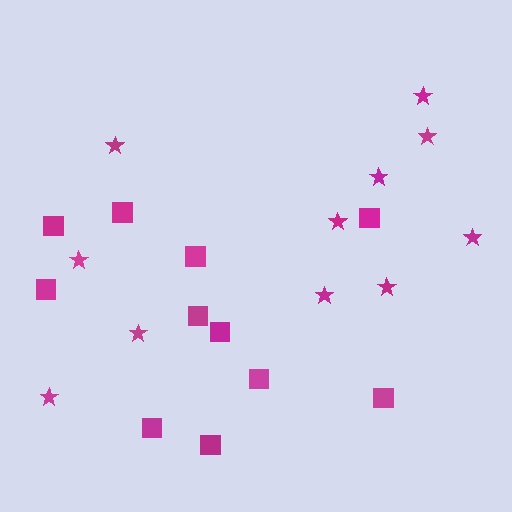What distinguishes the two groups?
There are 2 groups: one group of squares (11) and one group of stars (11).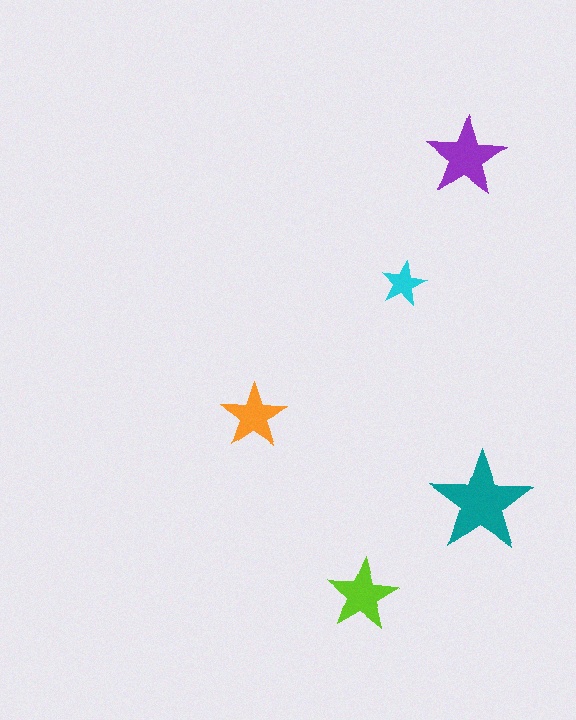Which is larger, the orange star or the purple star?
The purple one.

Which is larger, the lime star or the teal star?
The teal one.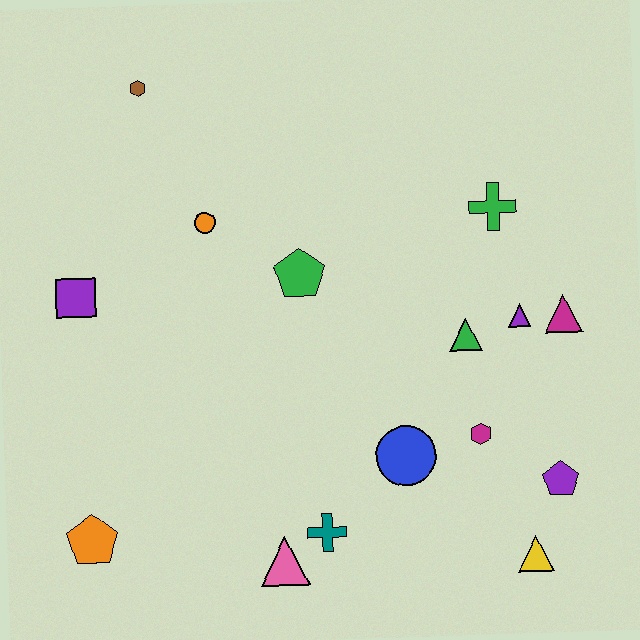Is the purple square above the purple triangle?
Yes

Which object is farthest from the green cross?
The orange pentagon is farthest from the green cross.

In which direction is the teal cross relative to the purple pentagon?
The teal cross is to the left of the purple pentagon.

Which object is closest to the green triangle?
The purple triangle is closest to the green triangle.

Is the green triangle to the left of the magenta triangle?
Yes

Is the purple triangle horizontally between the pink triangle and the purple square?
No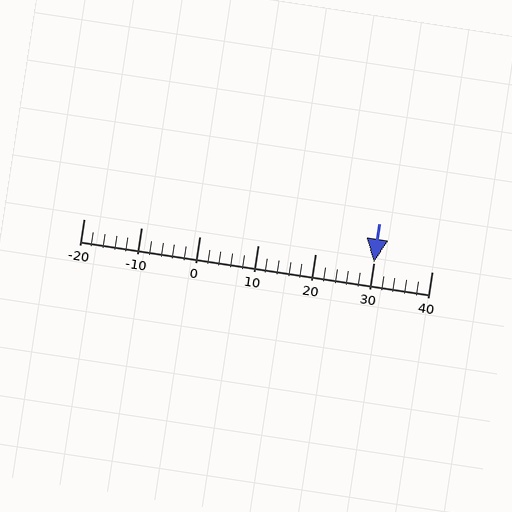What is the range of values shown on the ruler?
The ruler shows values from -20 to 40.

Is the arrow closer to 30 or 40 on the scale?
The arrow is closer to 30.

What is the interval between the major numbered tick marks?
The major tick marks are spaced 10 units apart.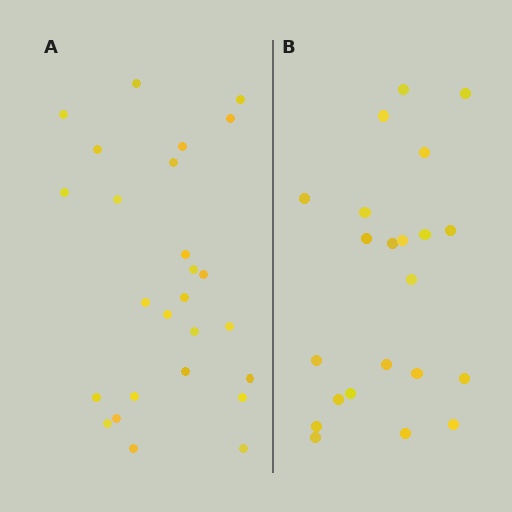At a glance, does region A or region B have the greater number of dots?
Region A (the left region) has more dots.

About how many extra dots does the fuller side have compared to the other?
Region A has about 4 more dots than region B.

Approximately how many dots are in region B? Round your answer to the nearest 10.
About 20 dots. (The exact count is 22, which rounds to 20.)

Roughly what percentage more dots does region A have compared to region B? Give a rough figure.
About 20% more.